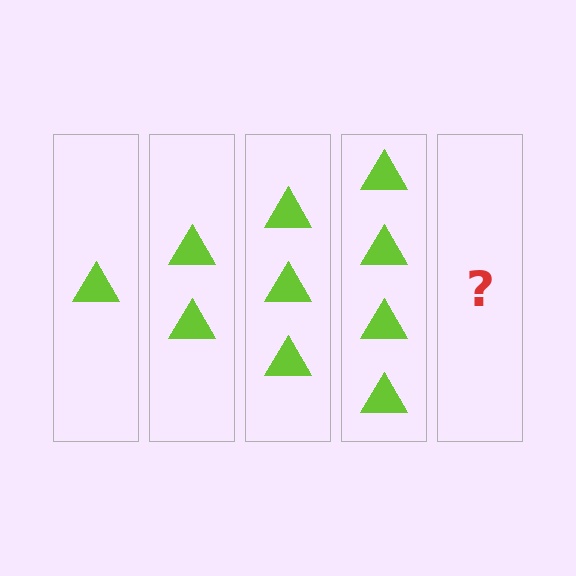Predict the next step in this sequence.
The next step is 5 triangles.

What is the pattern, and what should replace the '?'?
The pattern is that each step adds one more triangle. The '?' should be 5 triangles.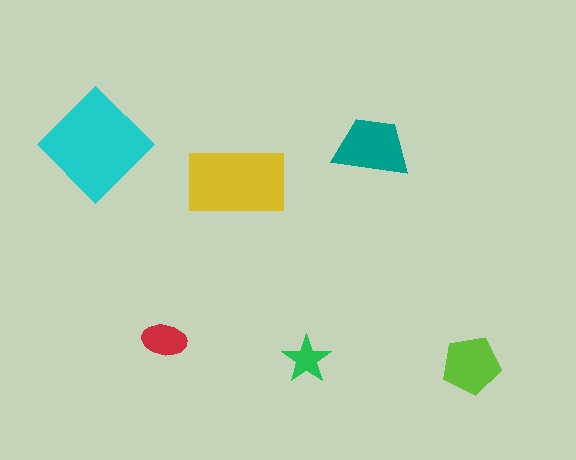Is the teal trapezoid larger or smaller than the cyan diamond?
Smaller.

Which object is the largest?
The cyan diamond.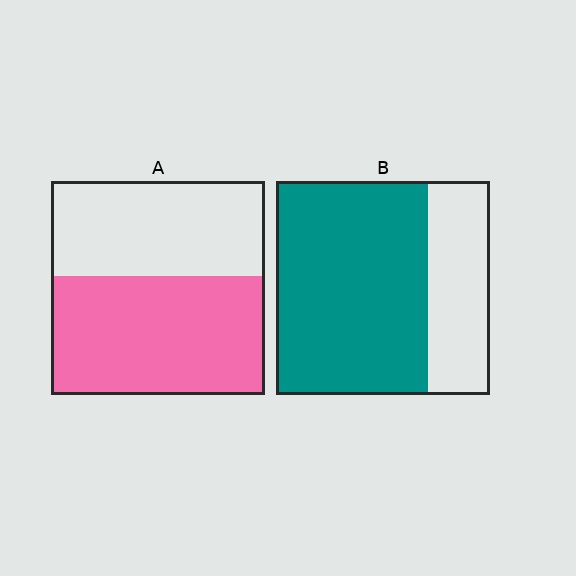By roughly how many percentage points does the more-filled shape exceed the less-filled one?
By roughly 15 percentage points (B over A).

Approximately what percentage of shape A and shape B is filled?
A is approximately 55% and B is approximately 70%.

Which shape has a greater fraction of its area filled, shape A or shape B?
Shape B.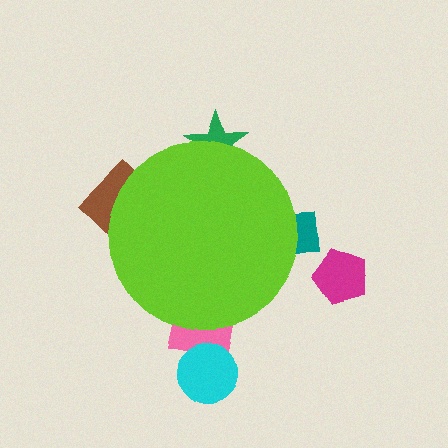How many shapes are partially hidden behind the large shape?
4 shapes are partially hidden.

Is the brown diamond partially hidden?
Yes, the brown diamond is partially hidden behind the lime circle.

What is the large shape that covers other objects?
A lime circle.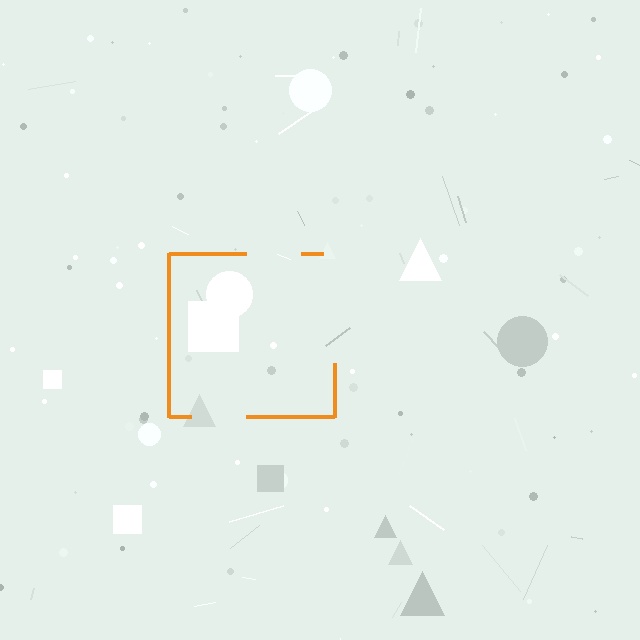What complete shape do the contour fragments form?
The contour fragments form a square.